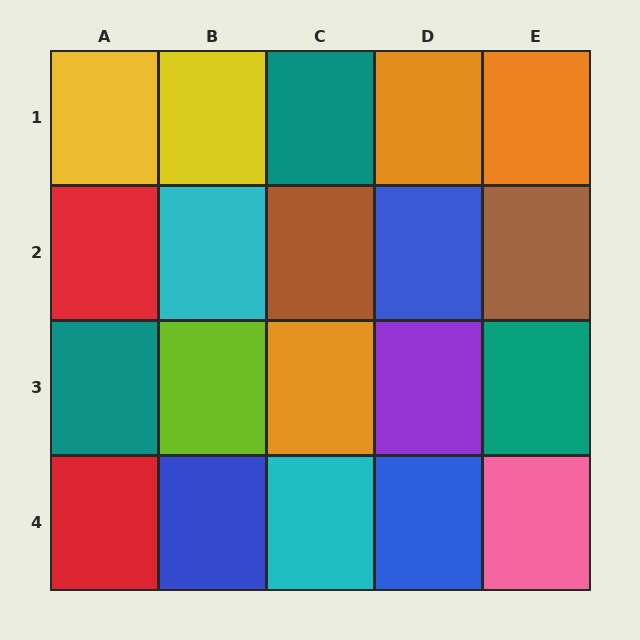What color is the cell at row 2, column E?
Brown.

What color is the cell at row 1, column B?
Yellow.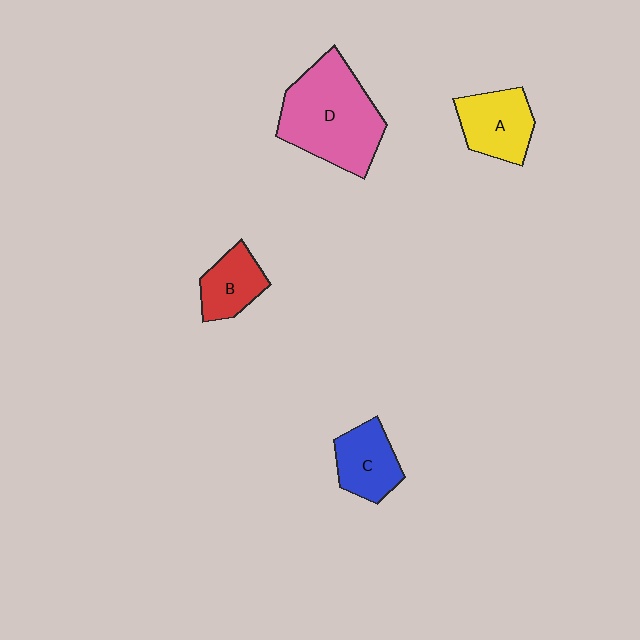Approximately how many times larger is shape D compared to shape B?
Approximately 2.4 times.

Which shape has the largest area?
Shape D (pink).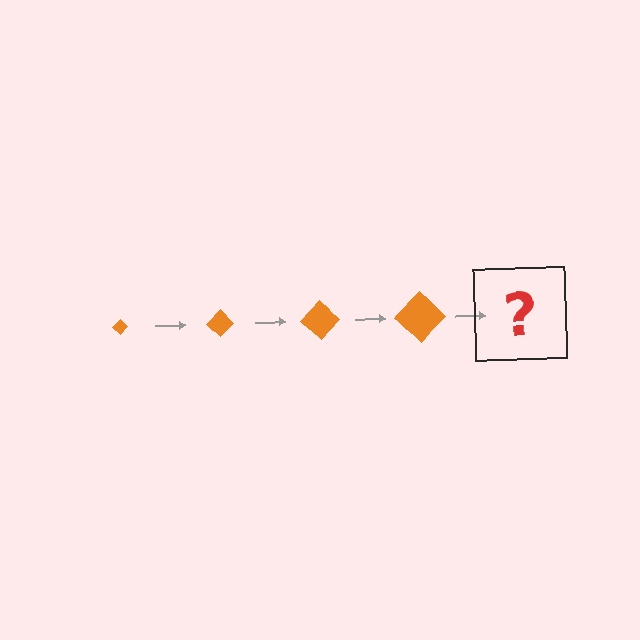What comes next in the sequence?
The next element should be an orange diamond, larger than the previous one.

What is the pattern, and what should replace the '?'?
The pattern is that the diamond gets progressively larger each step. The '?' should be an orange diamond, larger than the previous one.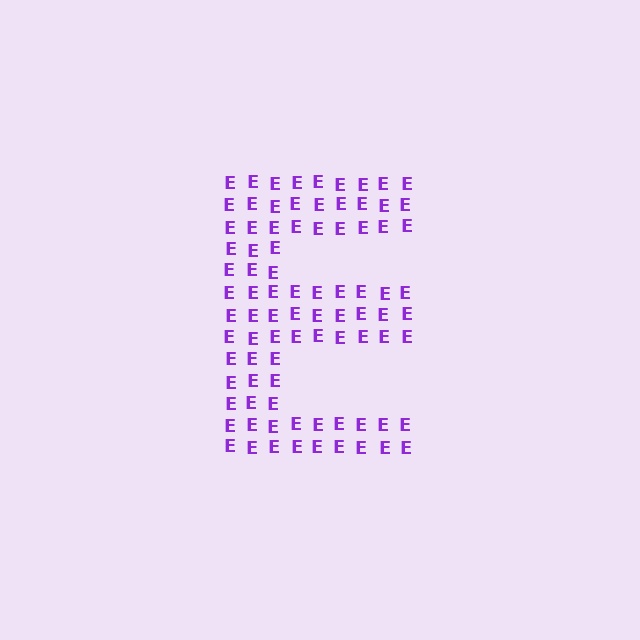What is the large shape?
The large shape is the letter E.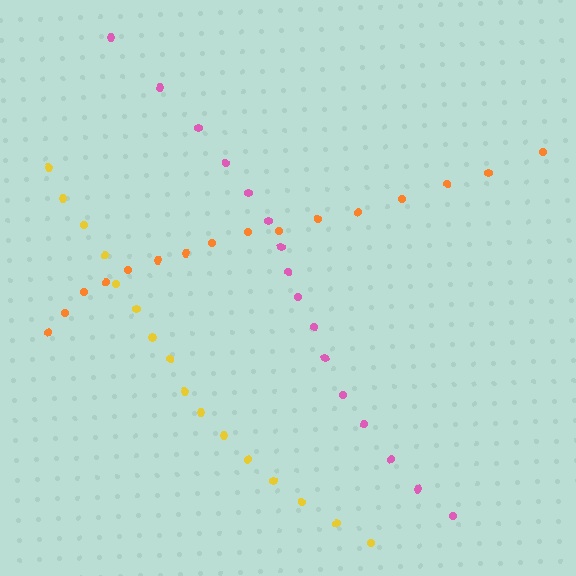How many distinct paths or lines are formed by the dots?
There are 3 distinct paths.